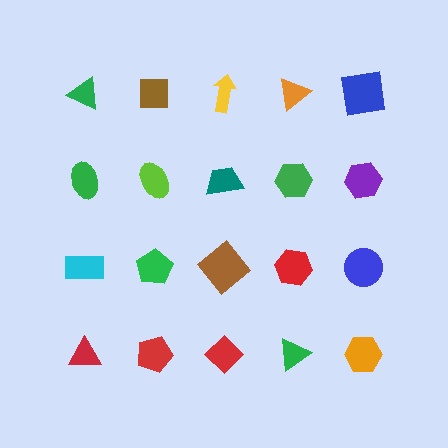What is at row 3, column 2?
A green pentagon.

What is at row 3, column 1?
A cyan rectangle.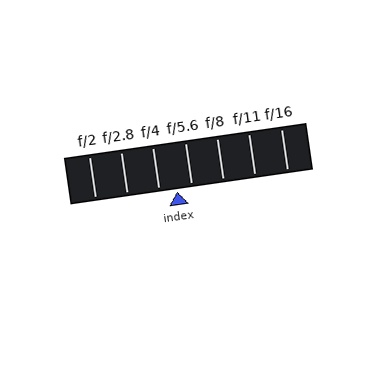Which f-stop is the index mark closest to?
The index mark is closest to f/5.6.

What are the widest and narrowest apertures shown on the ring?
The widest aperture shown is f/2 and the narrowest is f/16.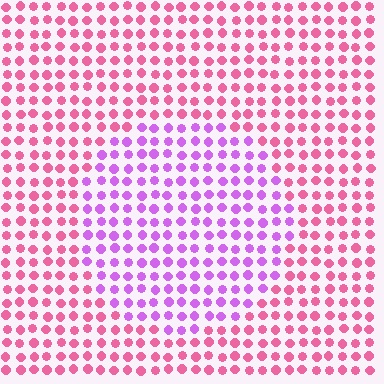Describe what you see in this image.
The image is filled with small pink elements in a uniform arrangement. A circle-shaped region is visible where the elements are tinted to a slightly different hue, forming a subtle color boundary.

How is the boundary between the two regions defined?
The boundary is defined purely by a slight shift in hue (about 45 degrees). Spacing, size, and orientation are identical on both sides.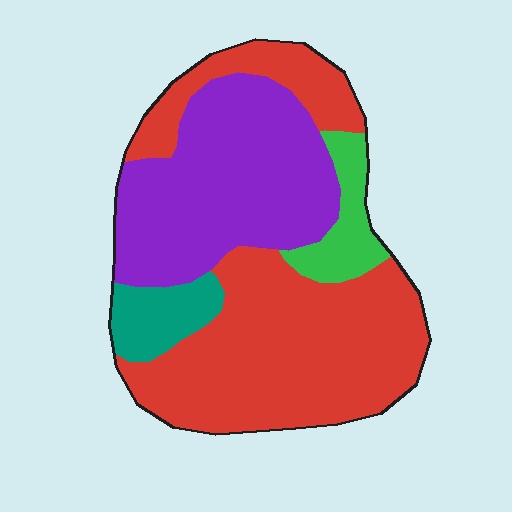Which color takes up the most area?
Red, at roughly 50%.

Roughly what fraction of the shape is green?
Green covers roughly 5% of the shape.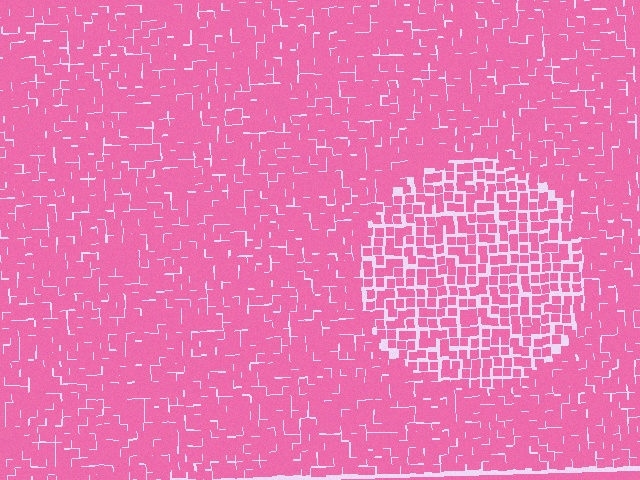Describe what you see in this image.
The image contains small pink elements arranged at two different densities. A circle-shaped region is visible where the elements are less densely packed than the surrounding area.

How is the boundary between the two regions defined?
The boundary is defined by a change in element density (approximately 1.6x ratio). All elements are the same color, size, and shape.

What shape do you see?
I see a circle.